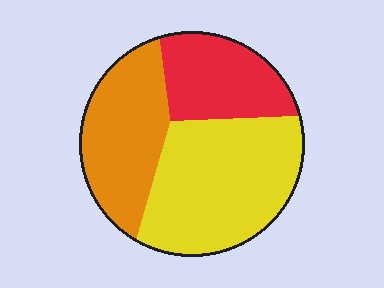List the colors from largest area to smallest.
From largest to smallest: yellow, orange, red.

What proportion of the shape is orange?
Orange takes up about one third (1/3) of the shape.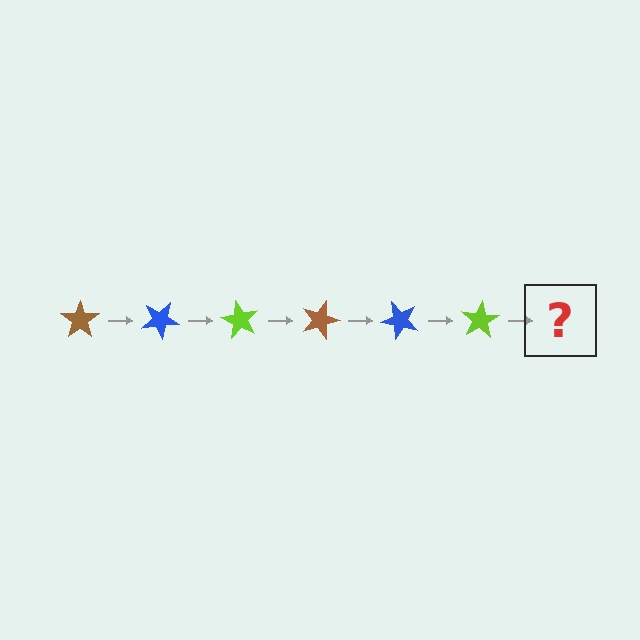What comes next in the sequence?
The next element should be a brown star, rotated 180 degrees from the start.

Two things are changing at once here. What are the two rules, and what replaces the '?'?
The two rules are that it rotates 30 degrees each step and the color cycles through brown, blue, and lime. The '?' should be a brown star, rotated 180 degrees from the start.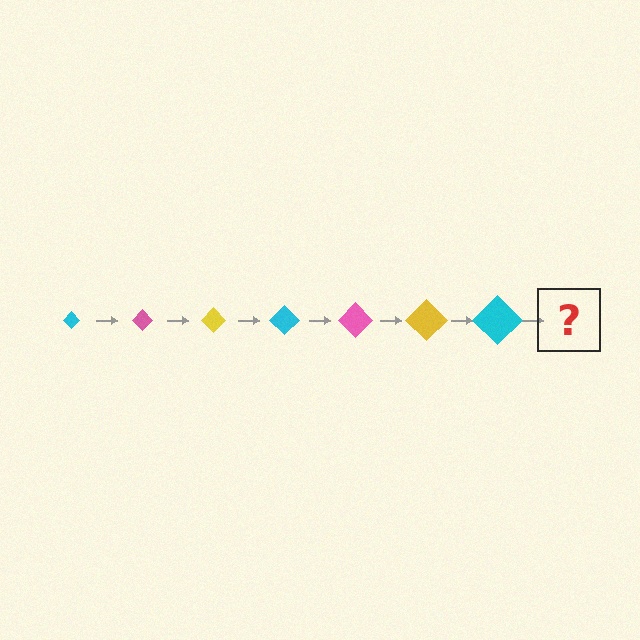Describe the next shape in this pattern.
It should be a pink diamond, larger than the previous one.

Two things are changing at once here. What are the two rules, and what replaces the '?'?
The two rules are that the diamond grows larger each step and the color cycles through cyan, pink, and yellow. The '?' should be a pink diamond, larger than the previous one.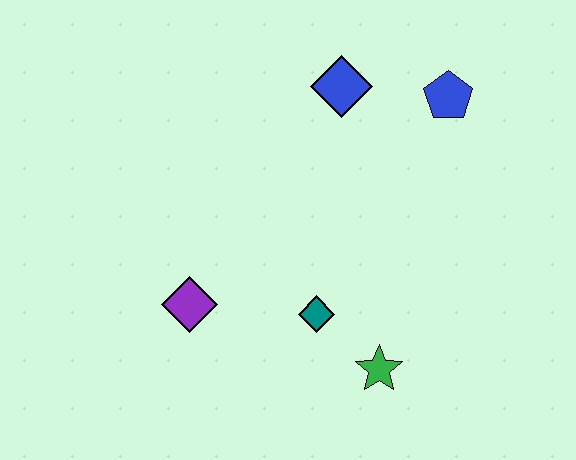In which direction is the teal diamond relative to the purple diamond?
The teal diamond is to the right of the purple diamond.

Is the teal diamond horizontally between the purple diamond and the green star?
Yes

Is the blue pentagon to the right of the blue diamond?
Yes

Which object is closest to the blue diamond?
The blue pentagon is closest to the blue diamond.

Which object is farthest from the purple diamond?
The blue pentagon is farthest from the purple diamond.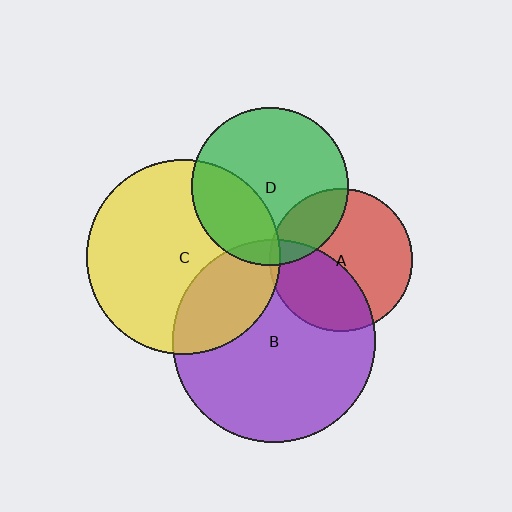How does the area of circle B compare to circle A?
Approximately 2.0 times.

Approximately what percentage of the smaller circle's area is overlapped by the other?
Approximately 30%.